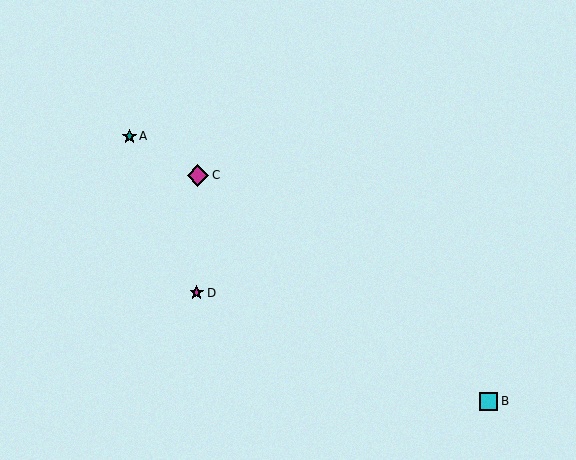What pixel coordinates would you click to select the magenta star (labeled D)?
Click at (197, 293) to select the magenta star D.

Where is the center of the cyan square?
The center of the cyan square is at (489, 401).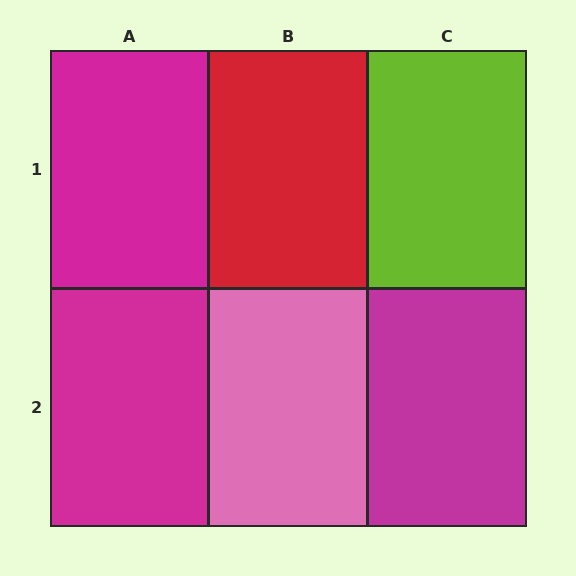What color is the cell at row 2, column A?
Magenta.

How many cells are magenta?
3 cells are magenta.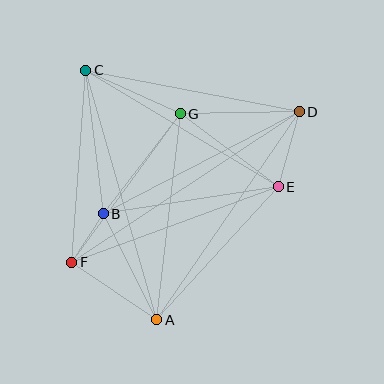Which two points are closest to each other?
Points B and F are closest to each other.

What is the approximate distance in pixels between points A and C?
The distance between A and C is approximately 260 pixels.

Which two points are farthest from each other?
Points D and F are farthest from each other.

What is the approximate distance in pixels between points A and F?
The distance between A and F is approximately 103 pixels.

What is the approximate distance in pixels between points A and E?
The distance between A and E is approximately 180 pixels.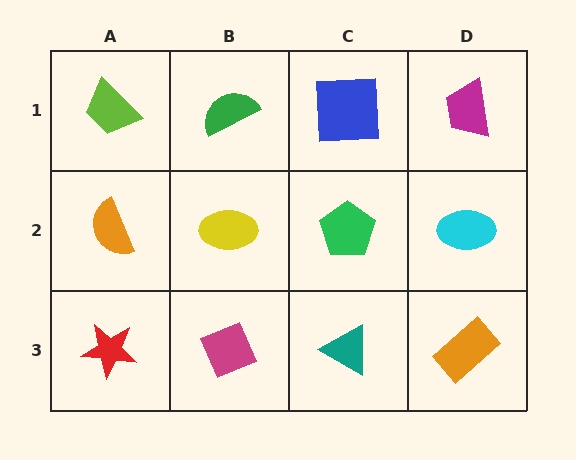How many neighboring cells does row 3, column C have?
3.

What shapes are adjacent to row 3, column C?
A green pentagon (row 2, column C), a magenta diamond (row 3, column B), an orange rectangle (row 3, column D).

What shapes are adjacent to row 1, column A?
An orange semicircle (row 2, column A), a green semicircle (row 1, column B).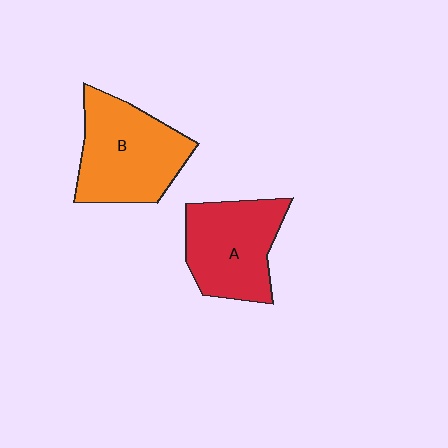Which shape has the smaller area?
Shape A (red).